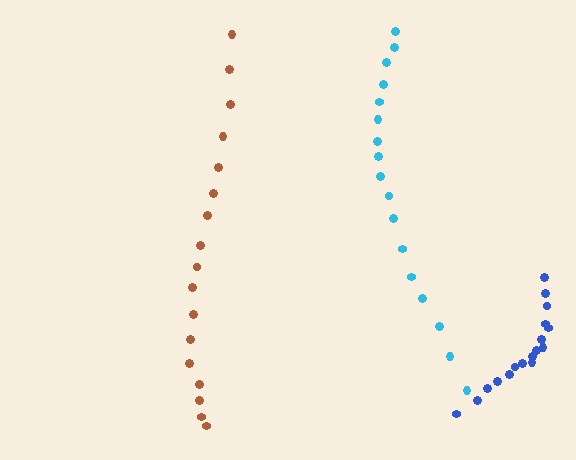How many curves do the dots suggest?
There are 3 distinct paths.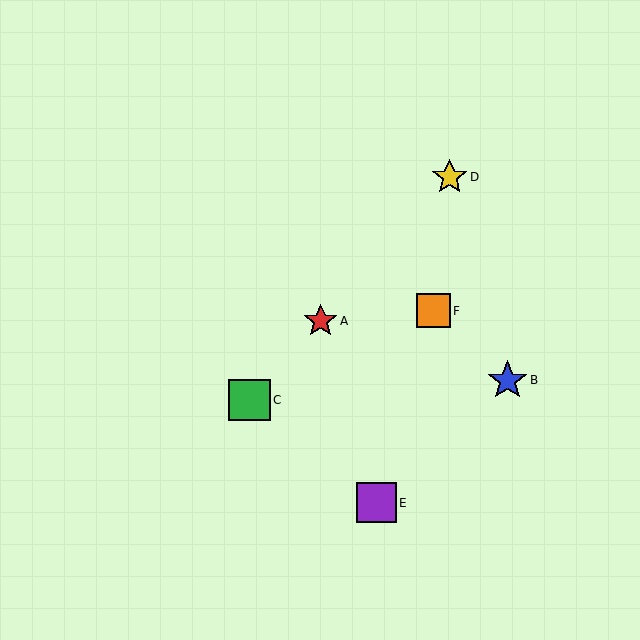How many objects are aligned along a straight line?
3 objects (A, C, D) are aligned along a straight line.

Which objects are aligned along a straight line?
Objects A, C, D are aligned along a straight line.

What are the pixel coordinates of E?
Object E is at (376, 503).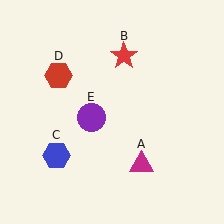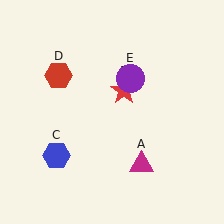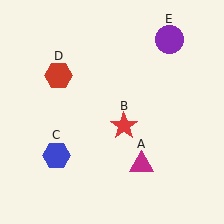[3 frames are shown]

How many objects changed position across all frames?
2 objects changed position: red star (object B), purple circle (object E).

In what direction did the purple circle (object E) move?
The purple circle (object E) moved up and to the right.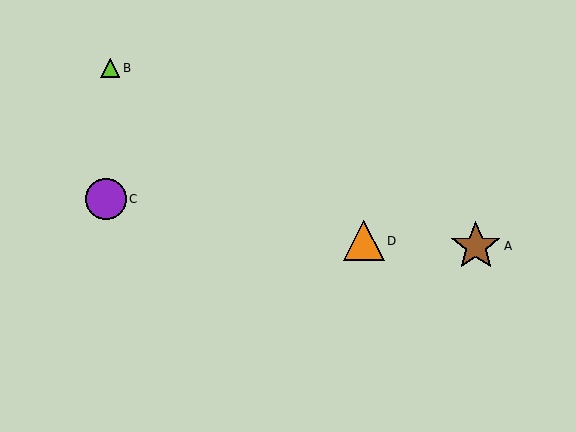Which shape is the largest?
The brown star (labeled A) is the largest.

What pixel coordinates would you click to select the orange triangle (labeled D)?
Click at (364, 241) to select the orange triangle D.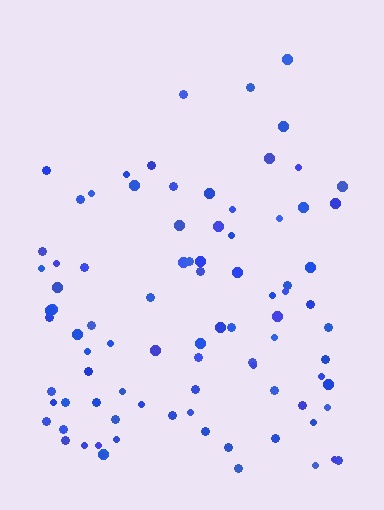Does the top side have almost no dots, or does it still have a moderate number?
Still a moderate number, just noticeably fewer than the bottom.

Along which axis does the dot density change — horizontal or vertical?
Vertical.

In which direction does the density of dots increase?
From top to bottom, with the bottom side densest.